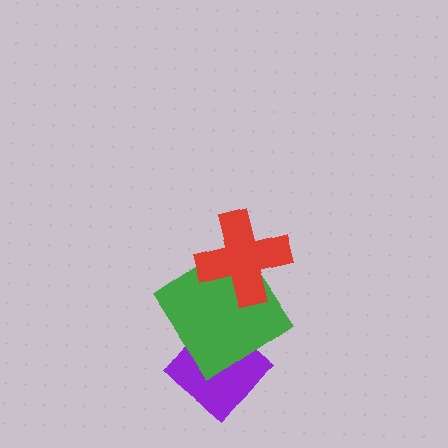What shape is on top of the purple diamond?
The green diamond is on top of the purple diamond.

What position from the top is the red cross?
The red cross is 1st from the top.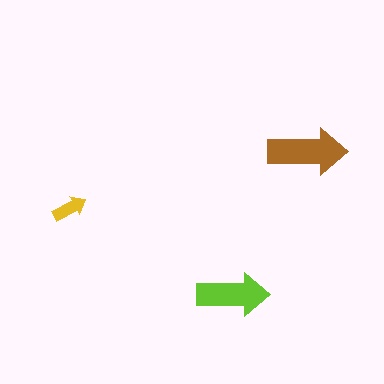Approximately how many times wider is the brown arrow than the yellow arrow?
About 2.5 times wider.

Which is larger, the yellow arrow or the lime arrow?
The lime one.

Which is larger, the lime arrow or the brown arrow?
The brown one.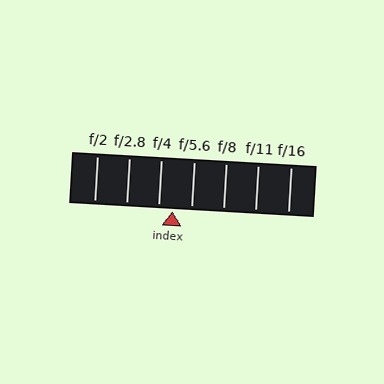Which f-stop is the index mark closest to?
The index mark is closest to f/4.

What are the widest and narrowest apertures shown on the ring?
The widest aperture shown is f/2 and the narrowest is f/16.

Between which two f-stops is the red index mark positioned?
The index mark is between f/4 and f/5.6.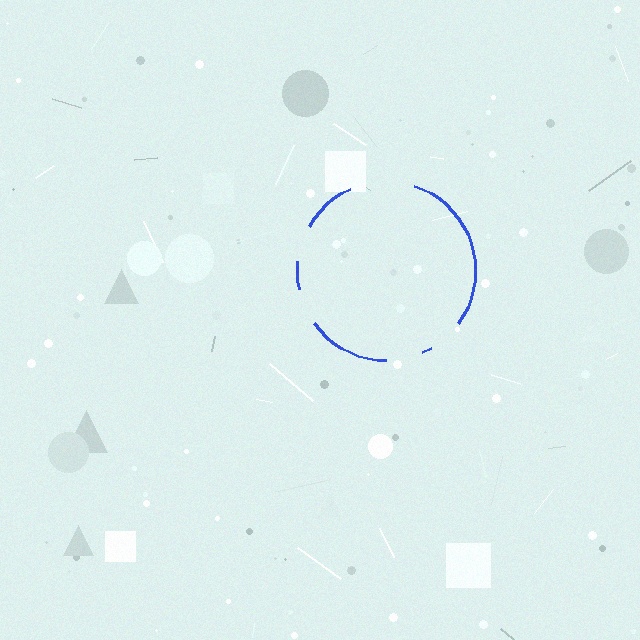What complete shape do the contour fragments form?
The contour fragments form a circle.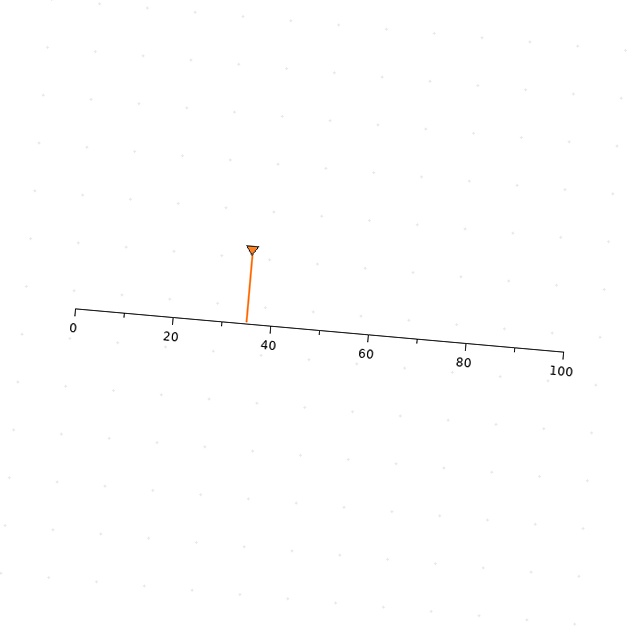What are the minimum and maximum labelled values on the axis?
The axis runs from 0 to 100.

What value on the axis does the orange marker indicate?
The marker indicates approximately 35.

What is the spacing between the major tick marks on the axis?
The major ticks are spaced 20 apart.